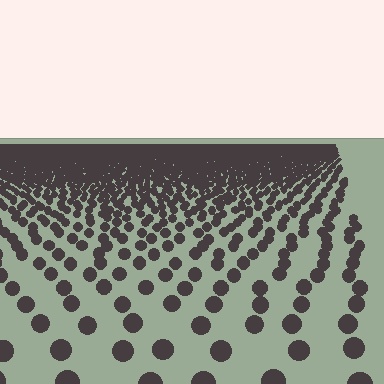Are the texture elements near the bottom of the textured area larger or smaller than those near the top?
Larger. Near the bottom, elements are closer to the viewer and appear at a bigger on-screen size.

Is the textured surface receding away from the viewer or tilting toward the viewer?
The surface is receding away from the viewer. Texture elements get smaller and denser toward the top.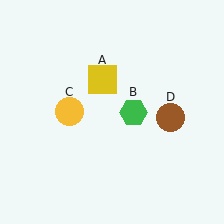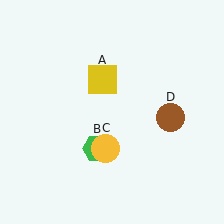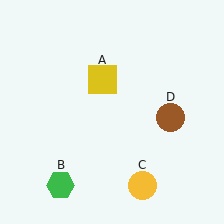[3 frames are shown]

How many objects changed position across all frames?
2 objects changed position: green hexagon (object B), yellow circle (object C).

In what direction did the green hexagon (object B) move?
The green hexagon (object B) moved down and to the left.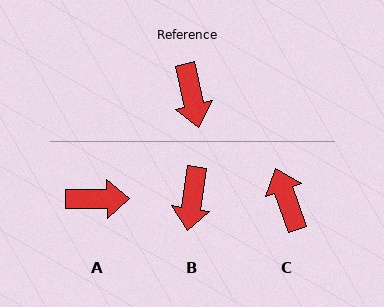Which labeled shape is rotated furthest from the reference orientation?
C, about 173 degrees away.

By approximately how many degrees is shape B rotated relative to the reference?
Approximately 20 degrees clockwise.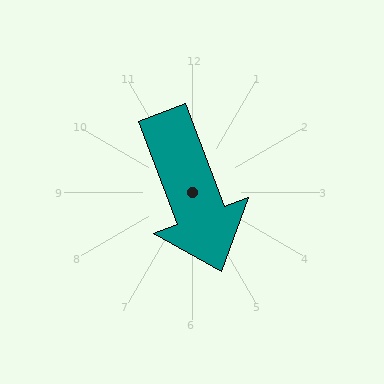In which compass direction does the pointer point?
South.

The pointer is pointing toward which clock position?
Roughly 5 o'clock.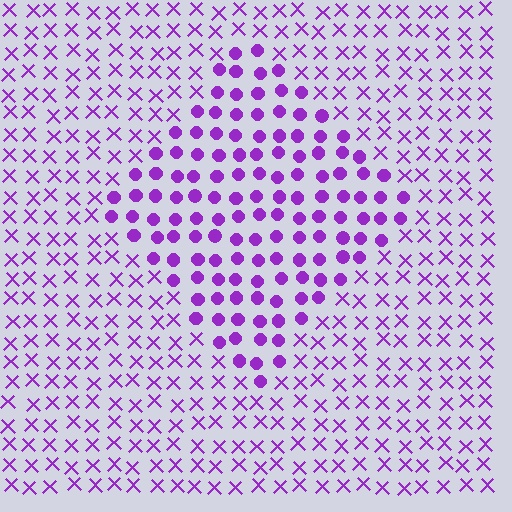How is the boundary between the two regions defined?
The boundary is defined by a change in element shape: circles inside vs. X marks outside. All elements share the same color and spacing.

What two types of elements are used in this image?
The image uses circles inside the diamond region and X marks outside it.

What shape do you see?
I see a diamond.